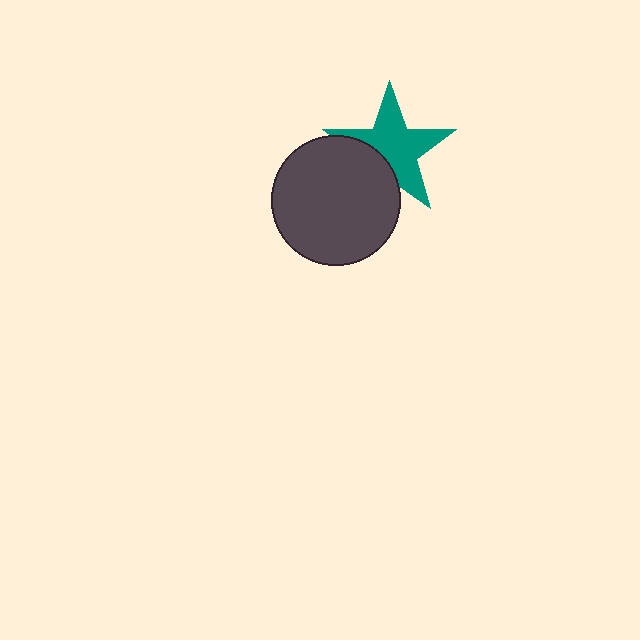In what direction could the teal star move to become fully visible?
The teal star could move toward the upper-right. That would shift it out from behind the dark gray circle entirely.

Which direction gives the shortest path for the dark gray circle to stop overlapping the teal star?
Moving toward the lower-left gives the shortest separation.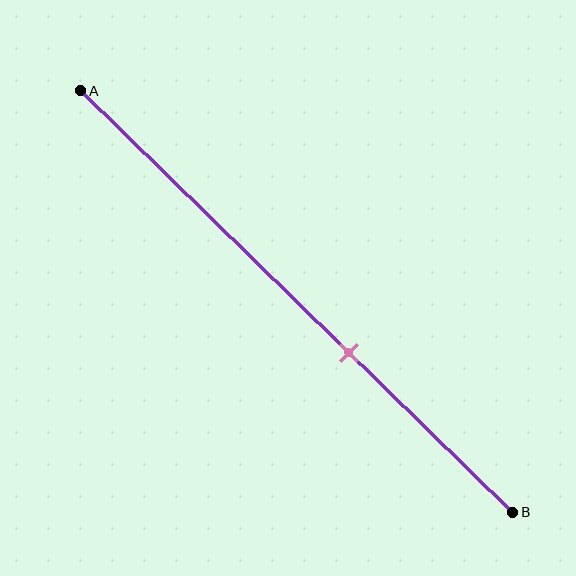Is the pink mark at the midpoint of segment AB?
No, the mark is at about 60% from A, not at the 50% midpoint.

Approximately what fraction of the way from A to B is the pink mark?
The pink mark is approximately 60% of the way from A to B.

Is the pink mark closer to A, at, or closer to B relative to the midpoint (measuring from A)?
The pink mark is closer to point B than the midpoint of segment AB.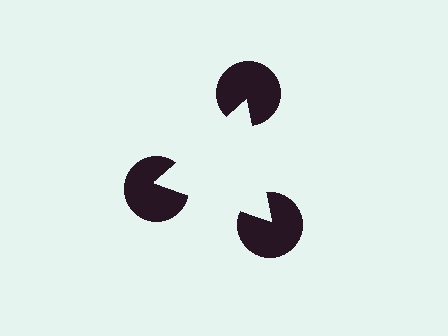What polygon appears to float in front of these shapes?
An illusory triangle — its edges are inferred from the aligned wedge cuts in the pac-man discs, not physically drawn.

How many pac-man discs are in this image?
There are 3 — one at each vertex of the illusory triangle.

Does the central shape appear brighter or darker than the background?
It typically appears slightly brighter than the background, even though no actual brightness change is drawn.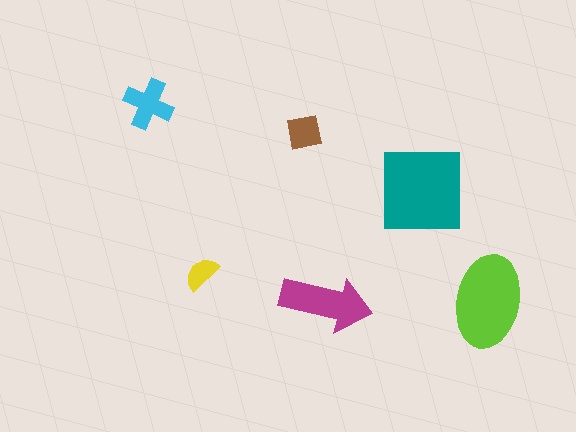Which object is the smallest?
The yellow semicircle.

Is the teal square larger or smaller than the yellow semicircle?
Larger.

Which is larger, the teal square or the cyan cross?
The teal square.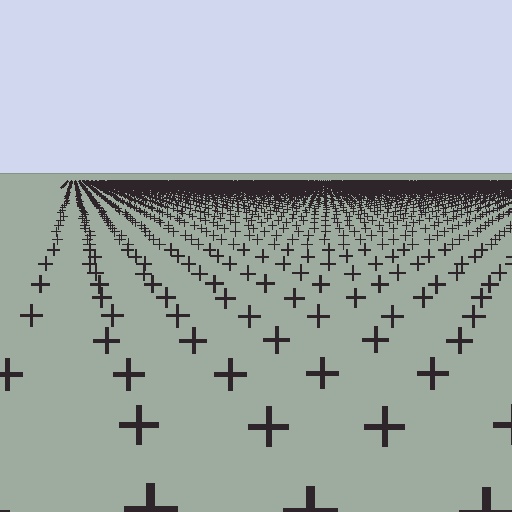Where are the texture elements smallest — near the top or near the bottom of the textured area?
Near the top.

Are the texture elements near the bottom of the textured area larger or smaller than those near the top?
Larger. Near the bottom, elements are closer to the viewer and appear at a bigger on-screen size.